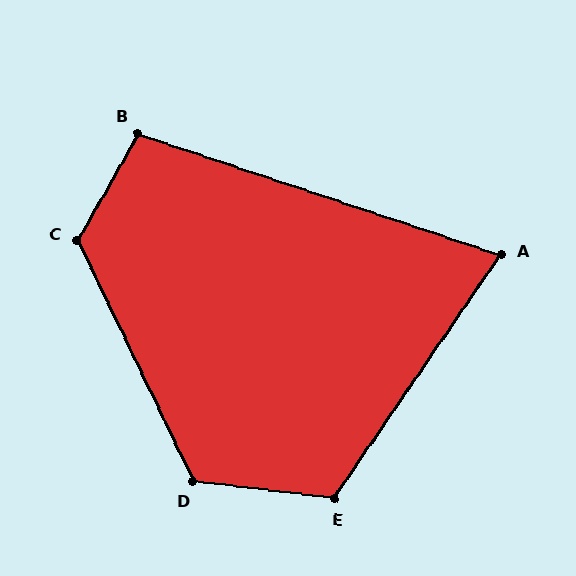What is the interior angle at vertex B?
Approximately 101 degrees (obtuse).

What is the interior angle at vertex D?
Approximately 123 degrees (obtuse).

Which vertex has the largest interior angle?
C, at approximately 125 degrees.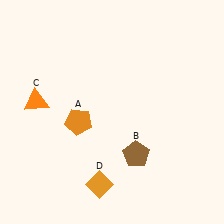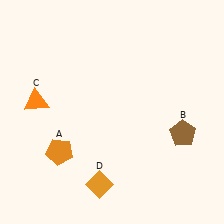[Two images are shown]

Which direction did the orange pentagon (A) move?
The orange pentagon (A) moved down.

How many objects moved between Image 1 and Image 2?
2 objects moved between the two images.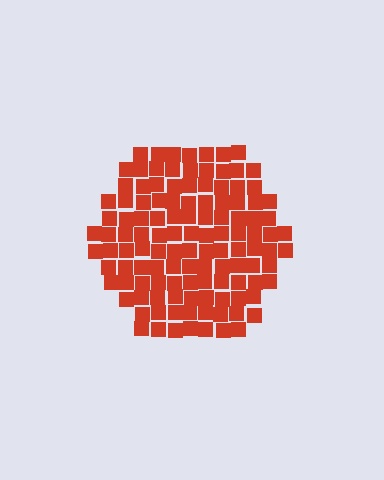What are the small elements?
The small elements are squares.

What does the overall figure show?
The overall figure shows a hexagon.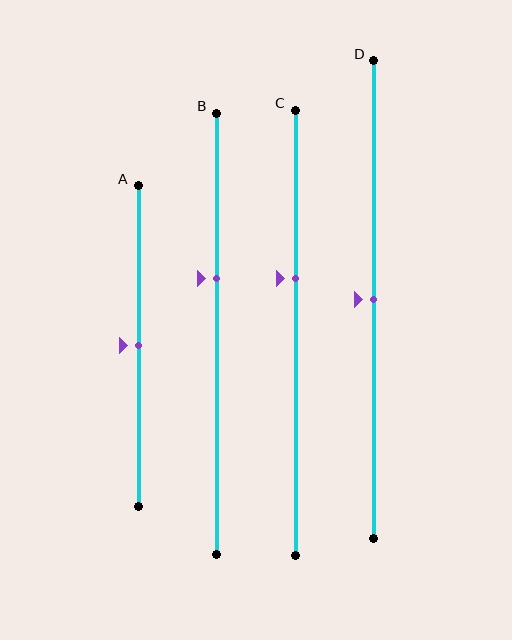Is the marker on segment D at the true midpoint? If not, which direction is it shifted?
Yes, the marker on segment D is at the true midpoint.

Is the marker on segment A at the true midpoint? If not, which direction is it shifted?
Yes, the marker on segment A is at the true midpoint.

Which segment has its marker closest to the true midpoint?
Segment A has its marker closest to the true midpoint.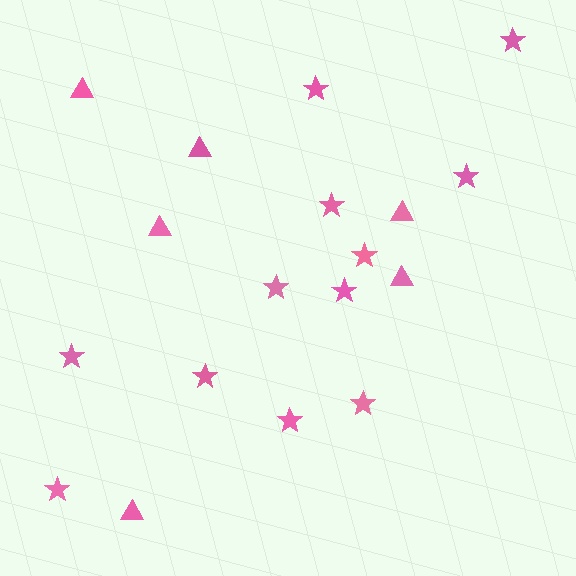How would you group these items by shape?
There are 2 groups: one group of stars (12) and one group of triangles (6).